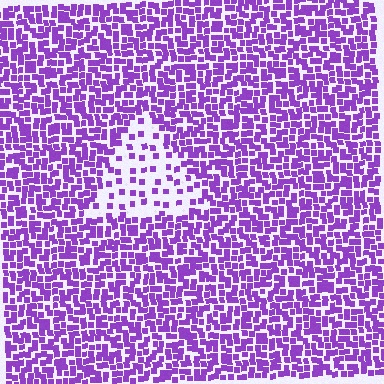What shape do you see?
I see a triangle.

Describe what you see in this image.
The image contains small purple elements arranged at two different densities. A triangle-shaped region is visible where the elements are less densely packed than the surrounding area.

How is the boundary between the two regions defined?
The boundary is defined by a change in element density (approximately 2.8x ratio). All elements are the same color, size, and shape.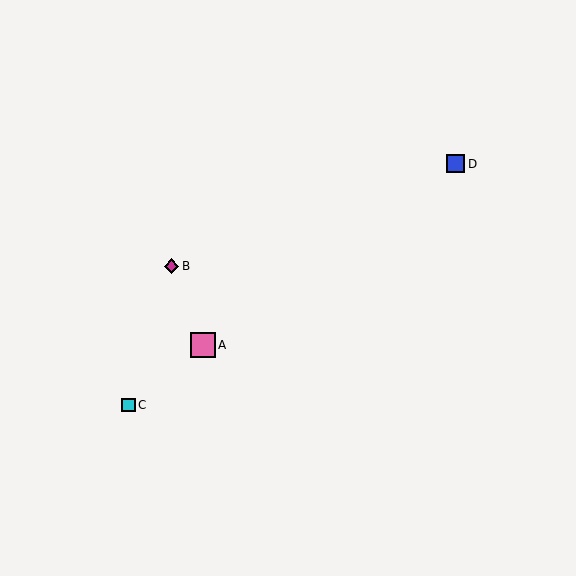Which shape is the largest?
The pink square (labeled A) is the largest.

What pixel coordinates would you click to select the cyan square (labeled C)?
Click at (129, 405) to select the cyan square C.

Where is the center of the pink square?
The center of the pink square is at (203, 345).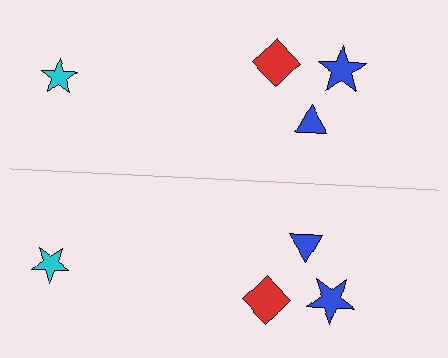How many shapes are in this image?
There are 8 shapes in this image.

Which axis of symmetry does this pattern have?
The pattern has a horizontal axis of symmetry running through the center of the image.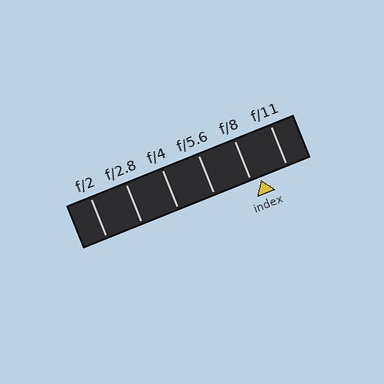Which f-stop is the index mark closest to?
The index mark is closest to f/8.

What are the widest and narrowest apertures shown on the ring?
The widest aperture shown is f/2 and the narrowest is f/11.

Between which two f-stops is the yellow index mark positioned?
The index mark is between f/8 and f/11.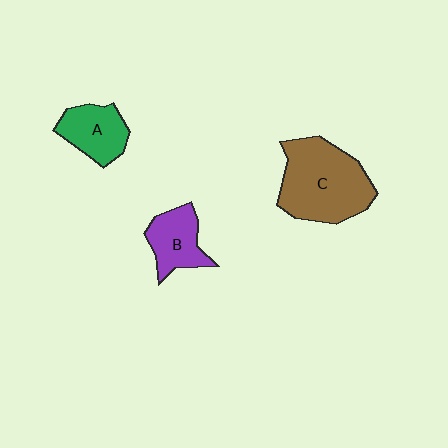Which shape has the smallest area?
Shape B (purple).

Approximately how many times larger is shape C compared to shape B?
Approximately 2.0 times.